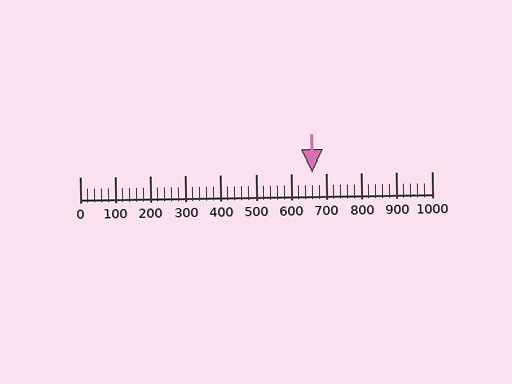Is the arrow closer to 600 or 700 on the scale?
The arrow is closer to 700.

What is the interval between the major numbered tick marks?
The major tick marks are spaced 100 units apart.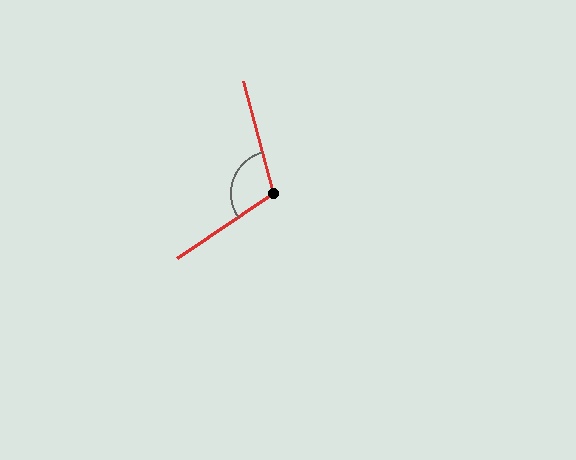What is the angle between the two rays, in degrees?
Approximately 109 degrees.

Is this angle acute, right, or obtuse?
It is obtuse.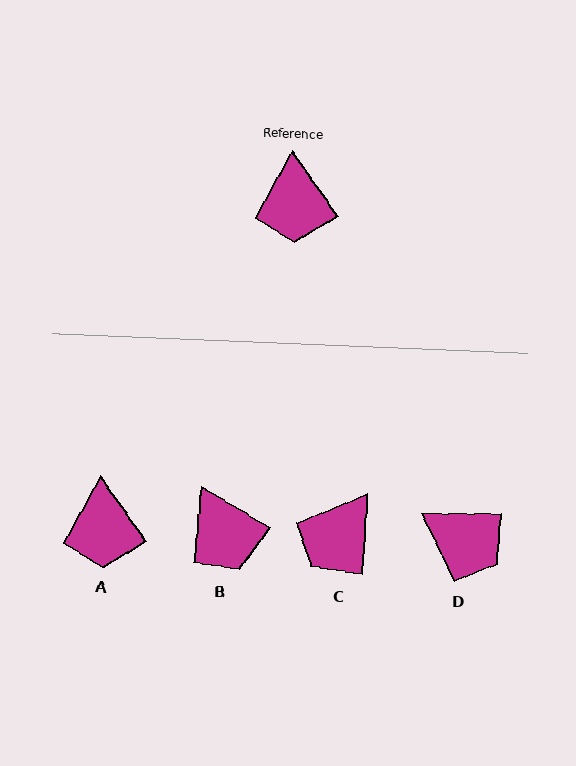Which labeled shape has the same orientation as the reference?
A.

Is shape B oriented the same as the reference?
No, it is off by about 23 degrees.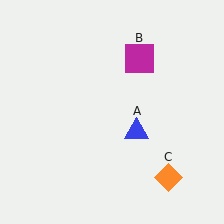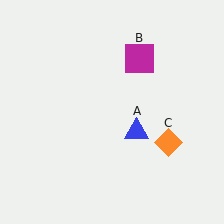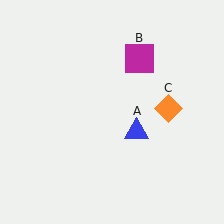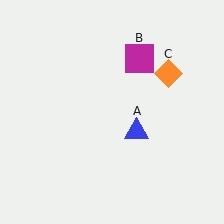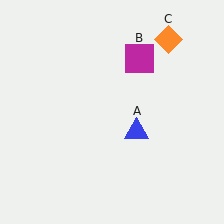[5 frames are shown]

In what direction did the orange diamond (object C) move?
The orange diamond (object C) moved up.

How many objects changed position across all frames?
1 object changed position: orange diamond (object C).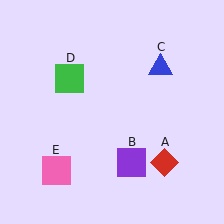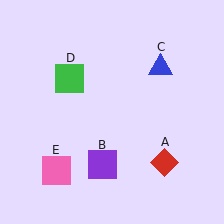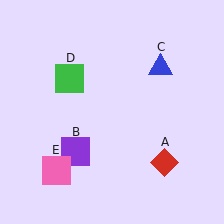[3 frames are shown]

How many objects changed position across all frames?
1 object changed position: purple square (object B).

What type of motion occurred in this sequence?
The purple square (object B) rotated clockwise around the center of the scene.